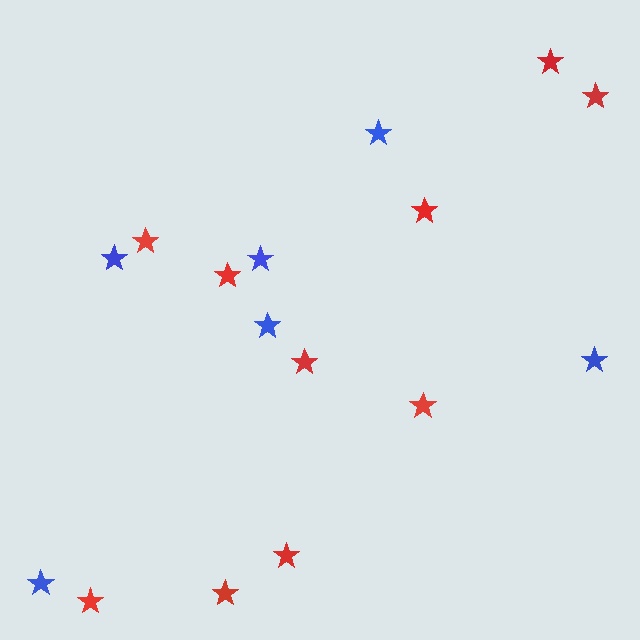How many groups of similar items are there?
There are 2 groups: one group of blue stars (6) and one group of red stars (10).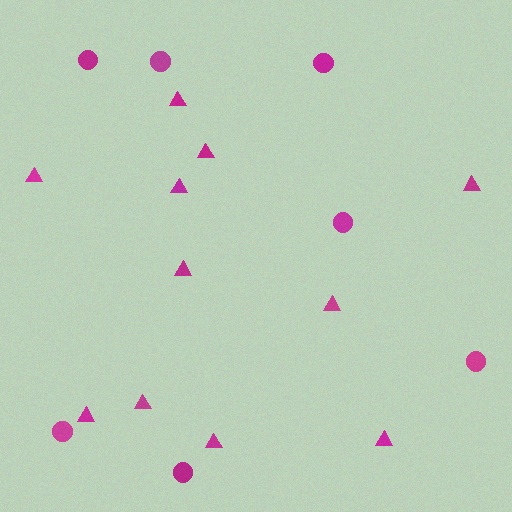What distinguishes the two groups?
There are 2 groups: one group of triangles (11) and one group of circles (7).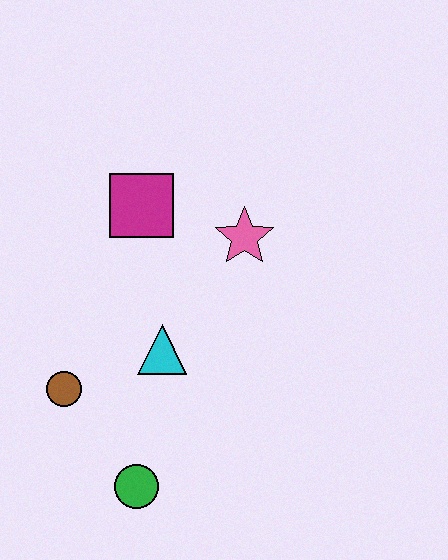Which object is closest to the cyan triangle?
The brown circle is closest to the cyan triangle.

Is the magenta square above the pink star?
Yes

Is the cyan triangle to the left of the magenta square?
No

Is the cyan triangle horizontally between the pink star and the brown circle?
Yes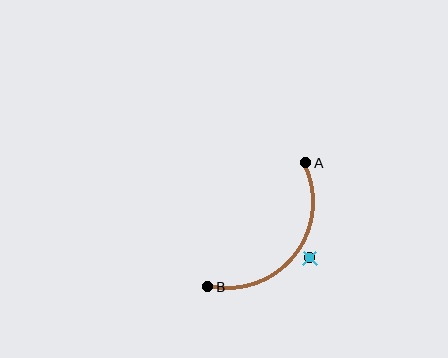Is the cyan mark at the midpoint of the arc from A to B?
No — the cyan mark does not lie on the arc at all. It sits slightly outside the curve.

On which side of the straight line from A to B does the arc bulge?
The arc bulges below and to the right of the straight line connecting A and B.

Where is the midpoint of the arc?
The arc midpoint is the point on the curve farthest from the straight line joining A and B. It sits below and to the right of that line.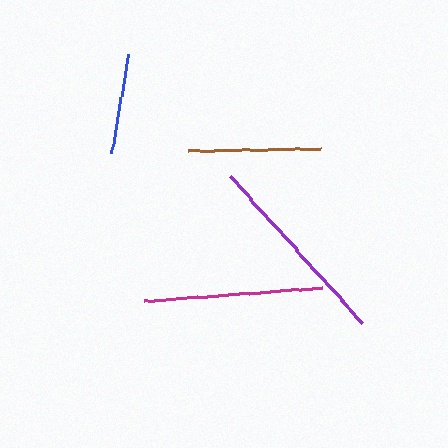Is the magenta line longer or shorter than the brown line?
The magenta line is longer than the brown line.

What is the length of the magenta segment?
The magenta segment is approximately 178 pixels long.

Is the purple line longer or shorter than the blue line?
The purple line is longer than the blue line.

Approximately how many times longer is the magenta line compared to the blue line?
The magenta line is approximately 1.8 times the length of the blue line.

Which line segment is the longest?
The purple line is the longest at approximately 198 pixels.